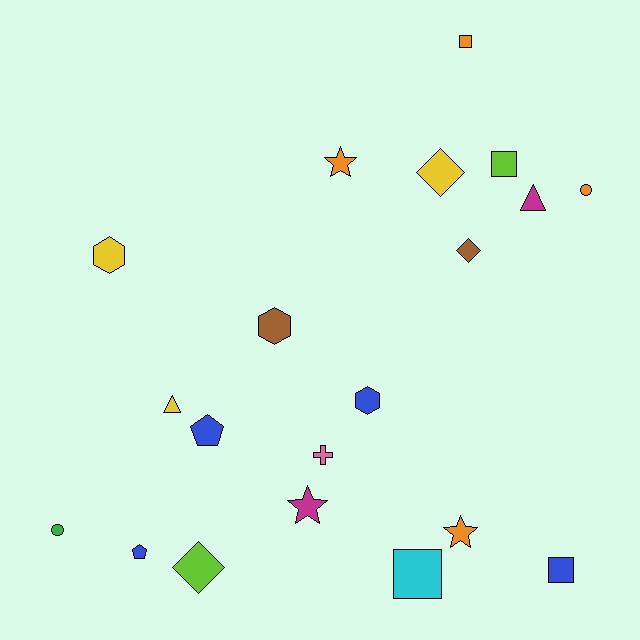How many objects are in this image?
There are 20 objects.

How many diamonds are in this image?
There are 3 diamonds.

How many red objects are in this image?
There are no red objects.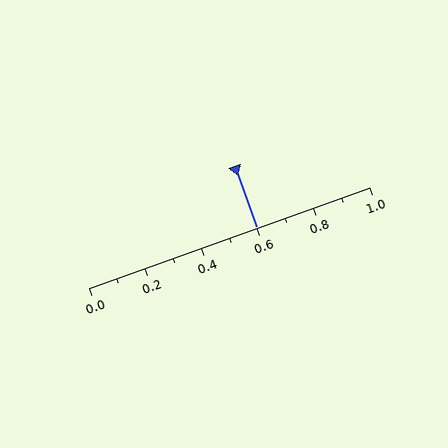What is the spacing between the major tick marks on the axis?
The major ticks are spaced 0.2 apart.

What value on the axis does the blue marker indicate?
The marker indicates approximately 0.6.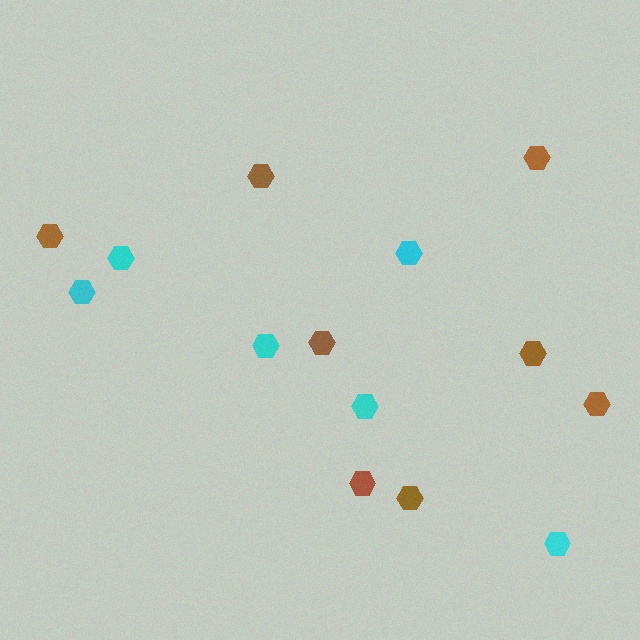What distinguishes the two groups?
There are 2 groups: one group of cyan hexagons (6) and one group of brown hexagons (8).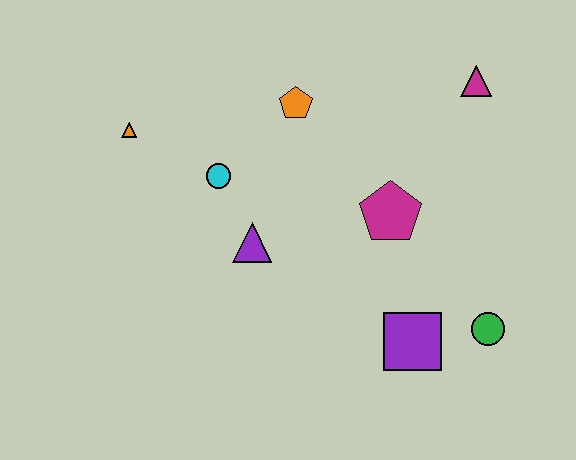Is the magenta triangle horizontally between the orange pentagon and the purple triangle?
No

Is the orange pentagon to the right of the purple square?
No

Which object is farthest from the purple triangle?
The magenta triangle is farthest from the purple triangle.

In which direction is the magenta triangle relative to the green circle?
The magenta triangle is above the green circle.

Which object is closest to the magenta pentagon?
The purple square is closest to the magenta pentagon.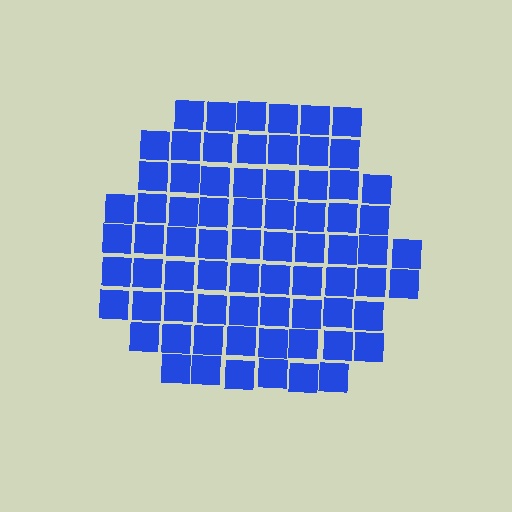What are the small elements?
The small elements are squares.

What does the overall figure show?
The overall figure shows a hexagon.